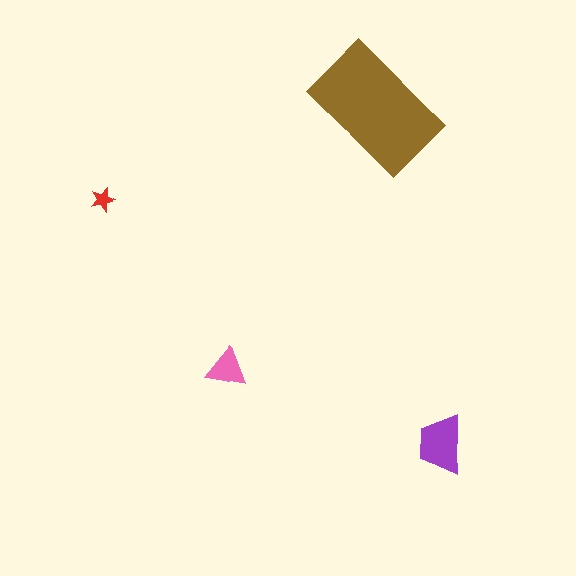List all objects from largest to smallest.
The brown rectangle, the purple trapezoid, the pink triangle, the red star.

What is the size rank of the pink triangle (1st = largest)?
3rd.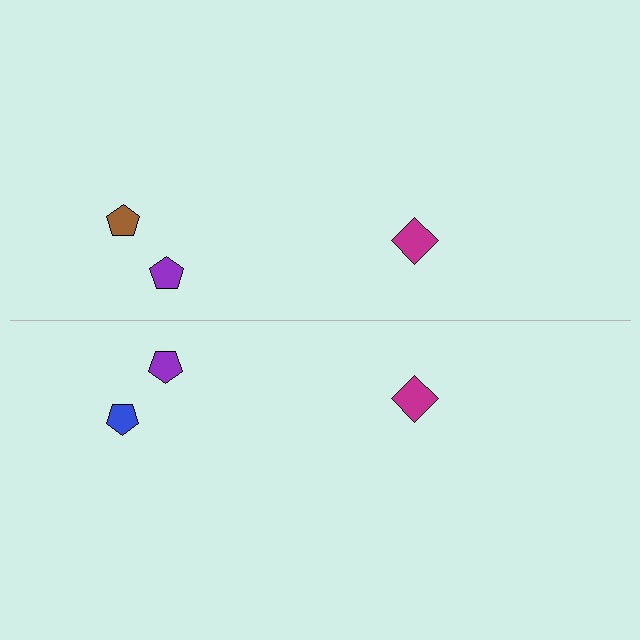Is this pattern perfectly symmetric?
No, the pattern is not perfectly symmetric. The blue pentagon on the bottom side breaks the symmetry — its mirror counterpart is brown.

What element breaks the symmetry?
The blue pentagon on the bottom side breaks the symmetry — its mirror counterpart is brown.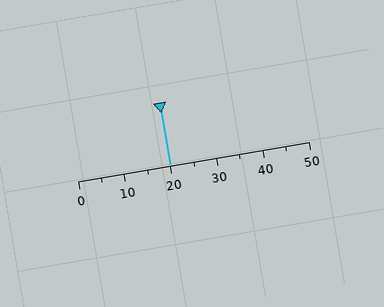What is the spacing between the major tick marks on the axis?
The major ticks are spaced 10 apart.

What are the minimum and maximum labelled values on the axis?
The axis runs from 0 to 50.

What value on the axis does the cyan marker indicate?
The marker indicates approximately 20.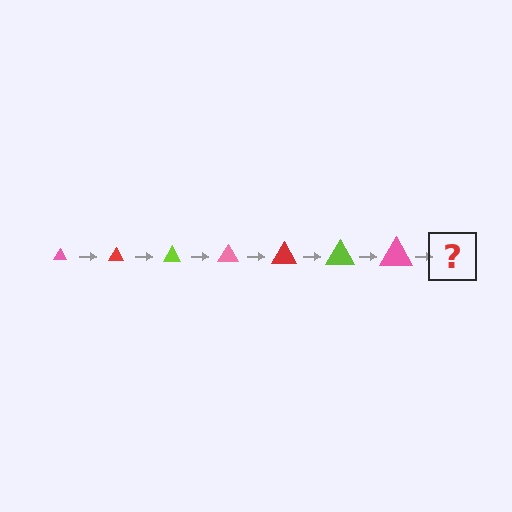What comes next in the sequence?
The next element should be a red triangle, larger than the previous one.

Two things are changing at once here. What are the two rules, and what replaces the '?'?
The two rules are that the triangle grows larger each step and the color cycles through pink, red, and lime. The '?' should be a red triangle, larger than the previous one.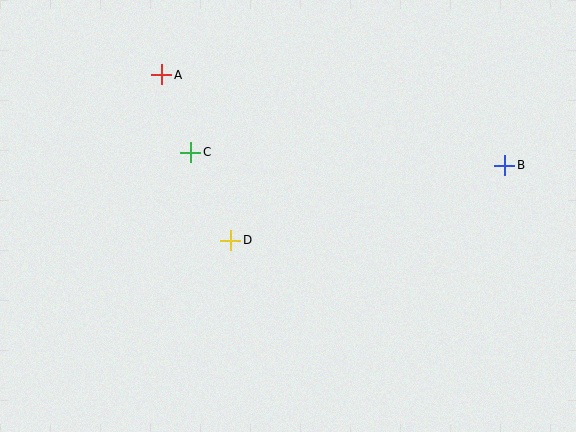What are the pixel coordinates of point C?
Point C is at (191, 152).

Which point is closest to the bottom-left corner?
Point D is closest to the bottom-left corner.